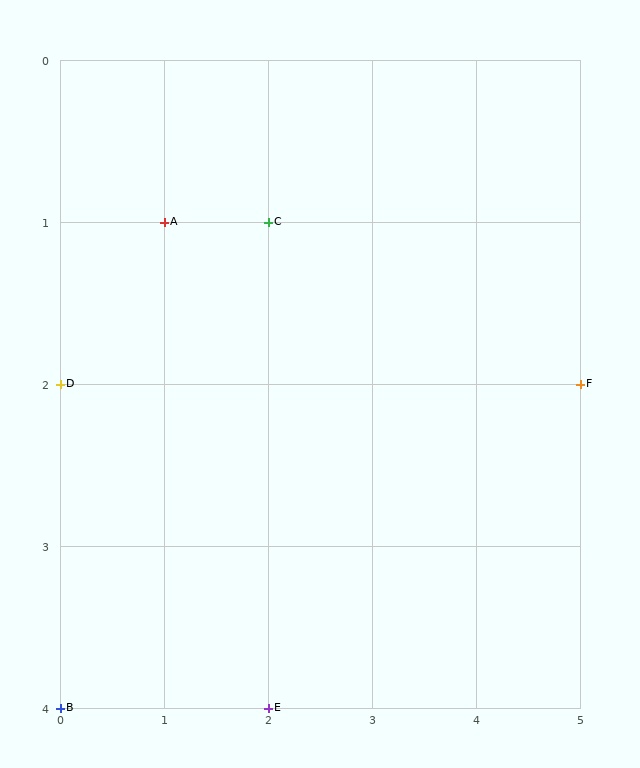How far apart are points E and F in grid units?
Points E and F are 3 columns and 2 rows apart (about 3.6 grid units diagonally).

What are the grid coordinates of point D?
Point D is at grid coordinates (0, 2).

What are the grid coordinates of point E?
Point E is at grid coordinates (2, 4).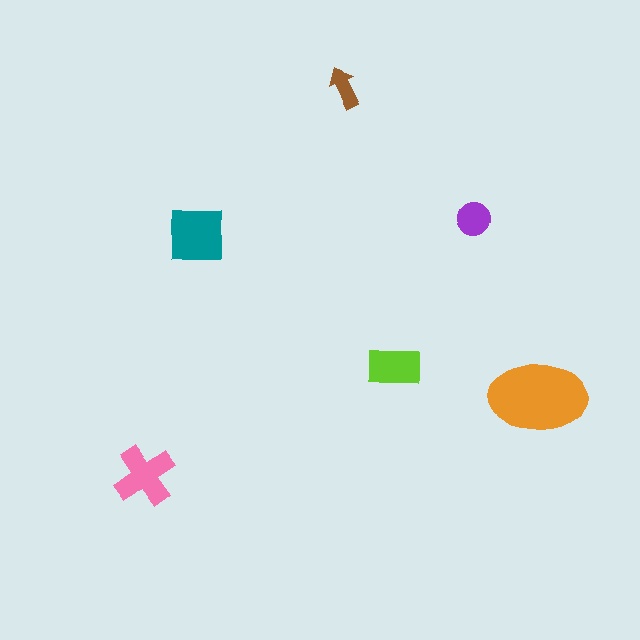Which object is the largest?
The orange ellipse.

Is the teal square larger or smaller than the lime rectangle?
Larger.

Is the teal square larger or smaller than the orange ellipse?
Smaller.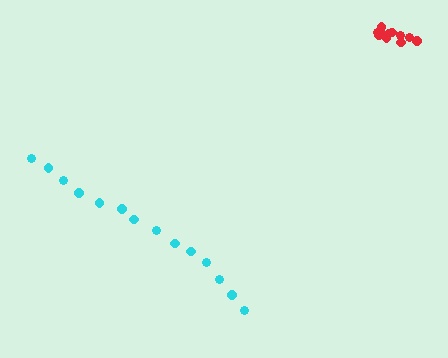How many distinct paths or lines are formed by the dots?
There are 2 distinct paths.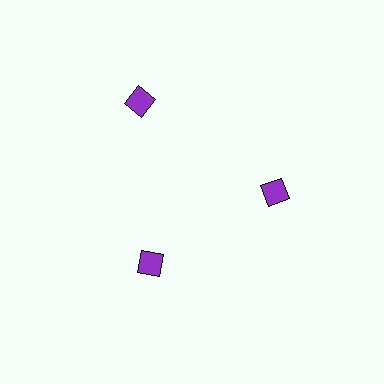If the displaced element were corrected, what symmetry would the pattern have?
It would have 3-fold rotational symmetry — the pattern would map onto itself every 120 degrees.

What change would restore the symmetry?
The symmetry would be restored by moving it inward, back onto the ring so that all 3 diamonds sit at equal angles and equal distance from the center.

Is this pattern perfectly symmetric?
No. The 3 purple diamonds are arranged in a ring, but one element near the 11 o'clock position is pushed outward from the center, breaking the 3-fold rotational symmetry.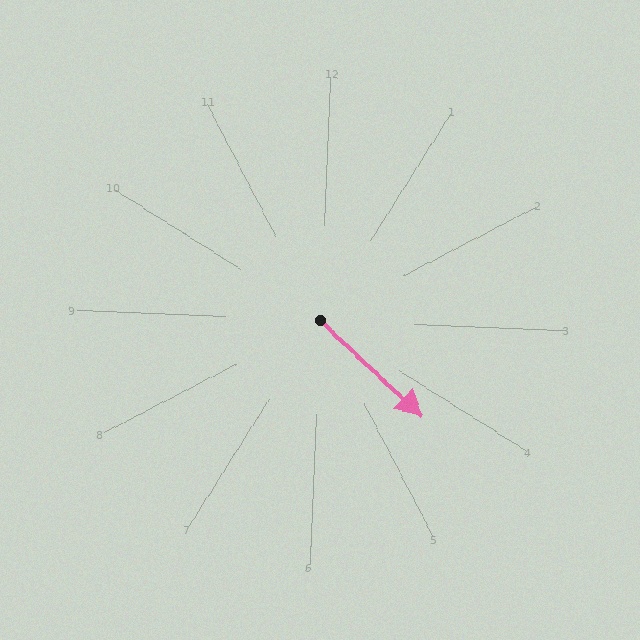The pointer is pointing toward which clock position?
Roughly 4 o'clock.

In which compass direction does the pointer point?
Southeast.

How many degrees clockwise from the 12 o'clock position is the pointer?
Approximately 131 degrees.